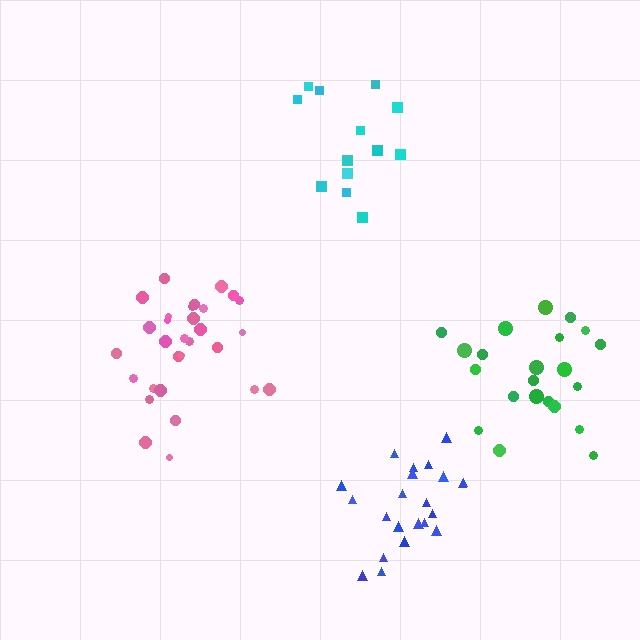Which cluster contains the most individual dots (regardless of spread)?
Pink (30).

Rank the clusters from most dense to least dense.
blue, pink, cyan, green.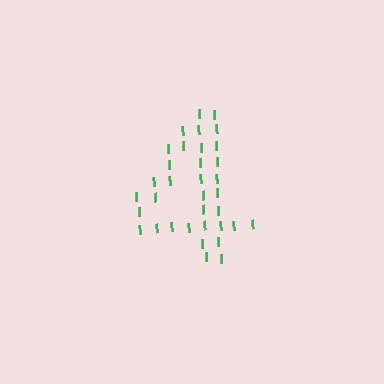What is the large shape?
The large shape is the digit 4.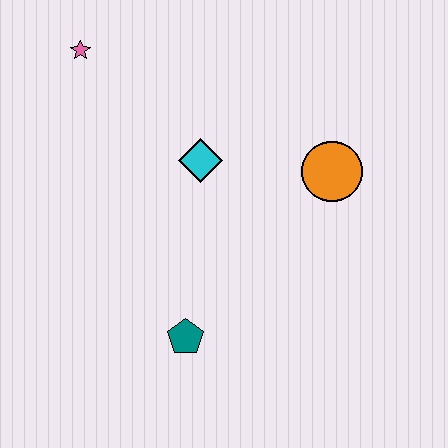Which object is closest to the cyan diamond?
The orange circle is closest to the cyan diamond.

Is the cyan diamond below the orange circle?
No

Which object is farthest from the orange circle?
The pink star is farthest from the orange circle.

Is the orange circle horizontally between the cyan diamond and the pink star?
No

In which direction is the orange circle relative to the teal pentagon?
The orange circle is above the teal pentagon.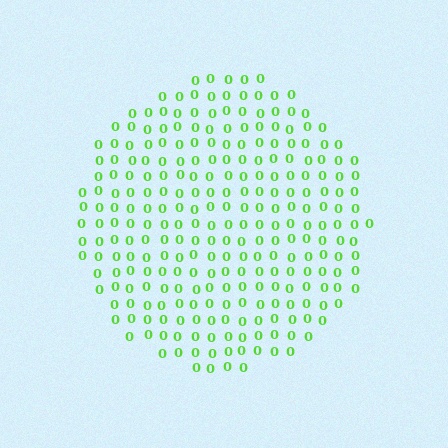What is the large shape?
The large shape is a circle.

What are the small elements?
The small elements are digit 0's.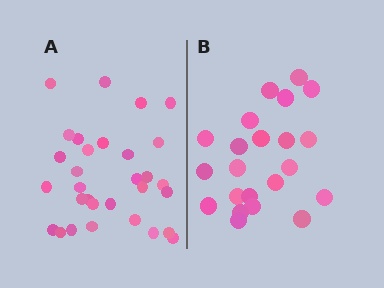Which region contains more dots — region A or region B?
Region A (the left region) has more dots.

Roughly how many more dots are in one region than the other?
Region A has roughly 8 or so more dots than region B.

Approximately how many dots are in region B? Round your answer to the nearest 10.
About 20 dots. (The exact count is 22, which rounds to 20.)